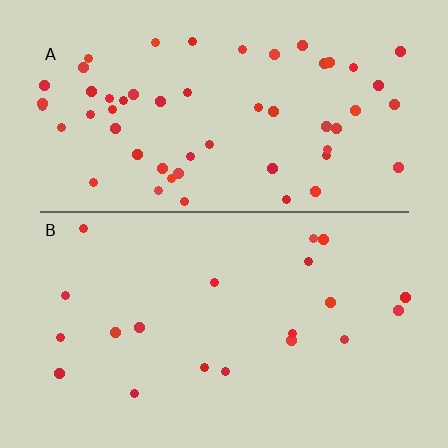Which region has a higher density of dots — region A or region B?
A (the top).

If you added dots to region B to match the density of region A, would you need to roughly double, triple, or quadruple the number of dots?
Approximately triple.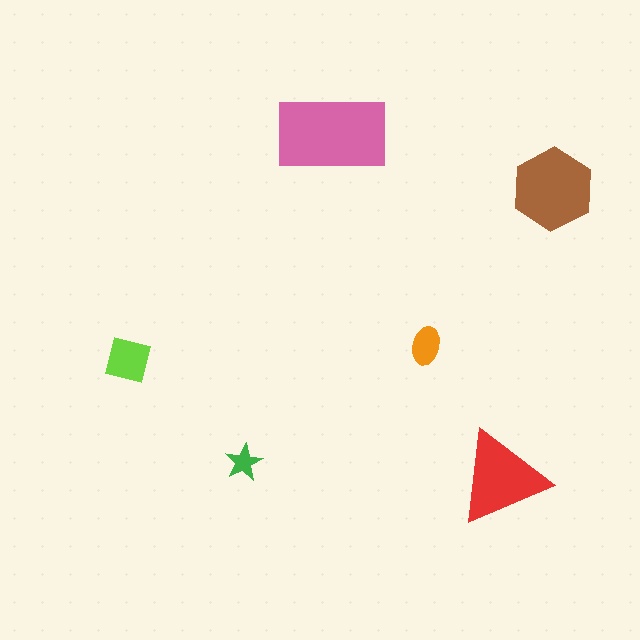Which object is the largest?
The pink rectangle.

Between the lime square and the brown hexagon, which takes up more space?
The brown hexagon.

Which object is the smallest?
The green star.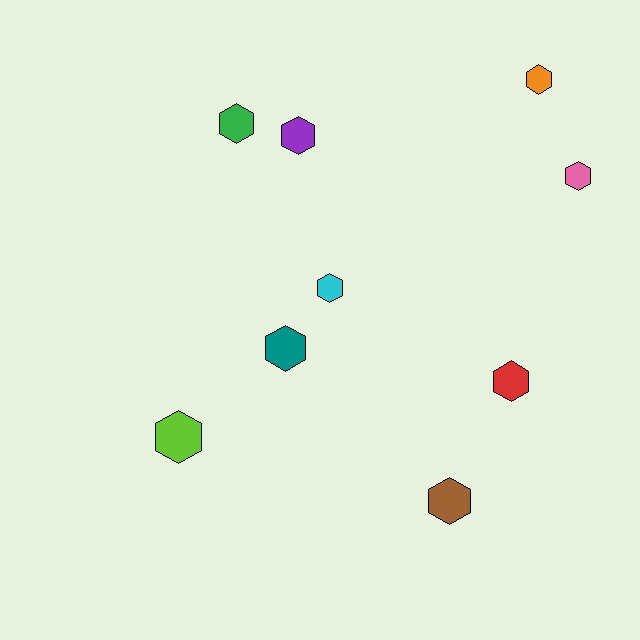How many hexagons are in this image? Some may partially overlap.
There are 9 hexagons.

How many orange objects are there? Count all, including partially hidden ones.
There is 1 orange object.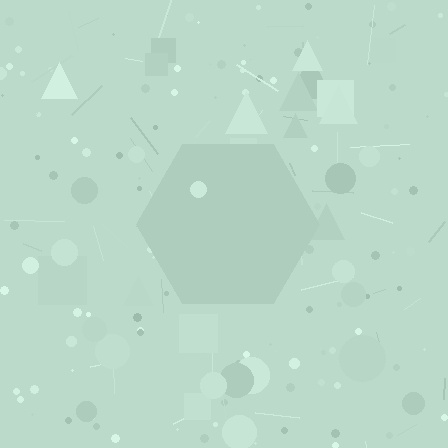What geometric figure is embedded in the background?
A hexagon is embedded in the background.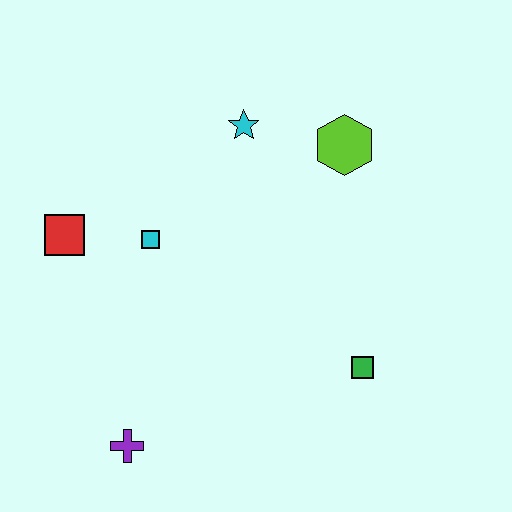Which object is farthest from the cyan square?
The green square is farthest from the cyan square.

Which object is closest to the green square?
The lime hexagon is closest to the green square.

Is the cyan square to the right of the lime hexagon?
No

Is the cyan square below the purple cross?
No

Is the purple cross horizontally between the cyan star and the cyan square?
No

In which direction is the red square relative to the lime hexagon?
The red square is to the left of the lime hexagon.